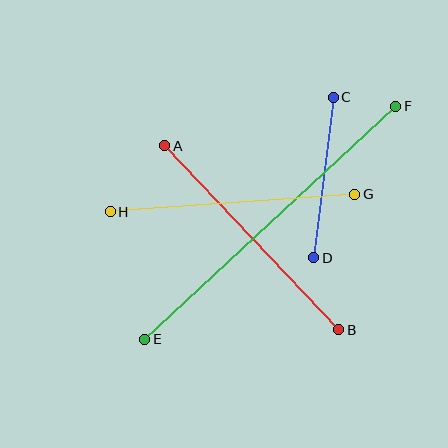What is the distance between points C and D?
The distance is approximately 162 pixels.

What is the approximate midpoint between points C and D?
The midpoint is at approximately (324, 178) pixels.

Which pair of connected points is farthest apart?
Points E and F are farthest apart.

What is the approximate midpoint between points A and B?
The midpoint is at approximately (252, 238) pixels.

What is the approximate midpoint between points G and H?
The midpoint is at approximately (232, 203) pixels.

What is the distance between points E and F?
The distance is approximately 342 pixels.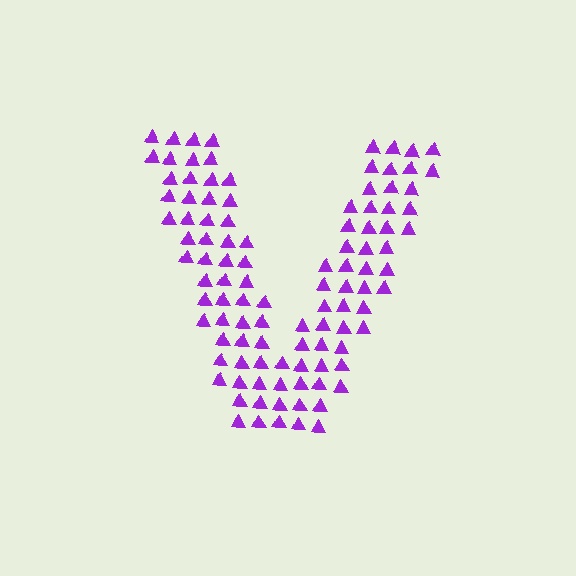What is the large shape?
The large shape is the letter V.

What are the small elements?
The small elements are triangles.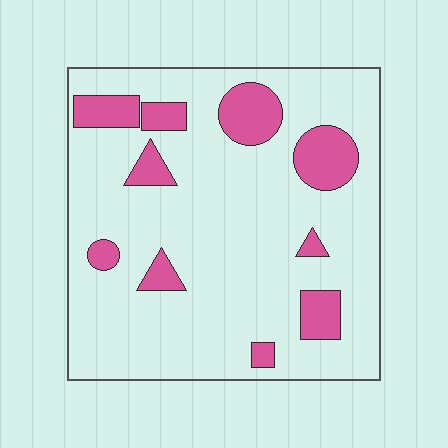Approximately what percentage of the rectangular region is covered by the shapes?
Approximately 15%.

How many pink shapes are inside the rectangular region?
10.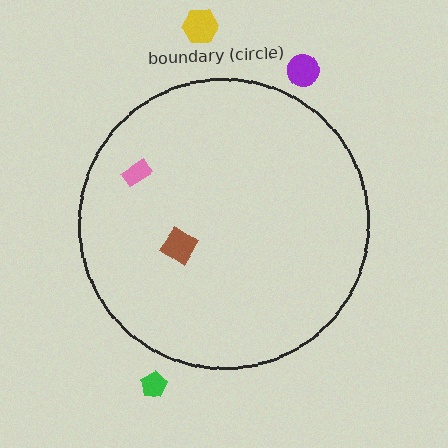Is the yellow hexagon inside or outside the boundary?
Outside.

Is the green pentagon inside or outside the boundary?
Outside.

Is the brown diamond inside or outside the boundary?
Inside.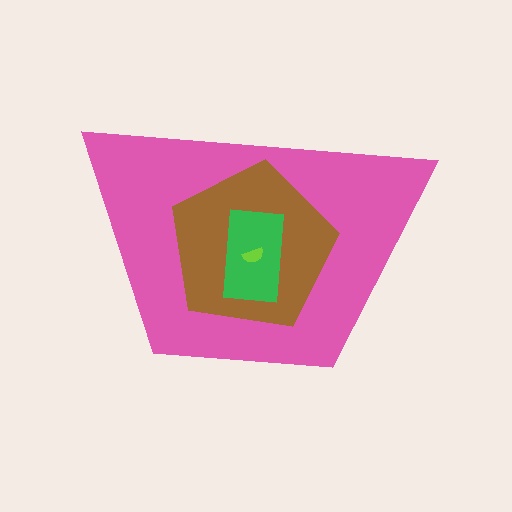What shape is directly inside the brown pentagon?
The green rectangle.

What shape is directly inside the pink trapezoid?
The brown pentagon.